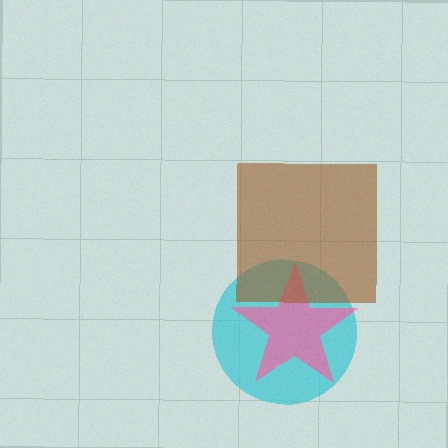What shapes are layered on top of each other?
The layered shapes are: a cyan circle, a pink star, a brown square.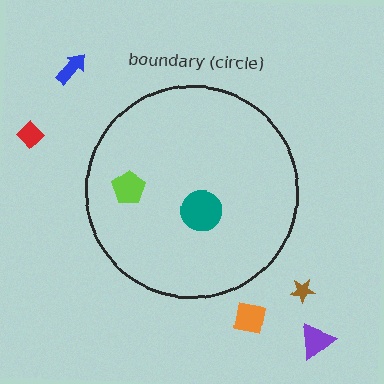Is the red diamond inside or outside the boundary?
Outside.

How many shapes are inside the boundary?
2 inside, 5 outside.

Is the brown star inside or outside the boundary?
Outside.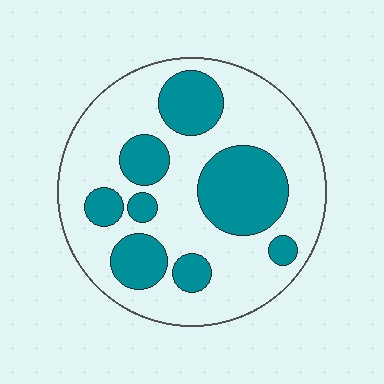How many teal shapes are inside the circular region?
8.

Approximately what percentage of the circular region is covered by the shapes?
Approximately 35%.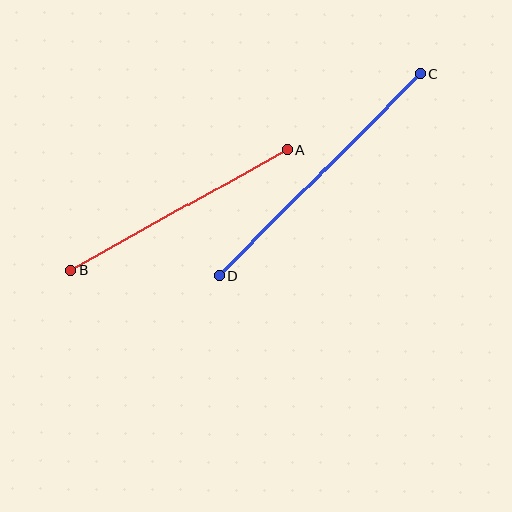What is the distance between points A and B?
The distance is approximately 247 pixels.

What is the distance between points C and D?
The distance is approximately 285 pixels.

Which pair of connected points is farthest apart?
Points C and D are farthest apart.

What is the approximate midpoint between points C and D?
The midpoint is at approximately (320, 175) pixels.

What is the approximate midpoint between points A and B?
The midpoint is at approximately (179, 210) pixels.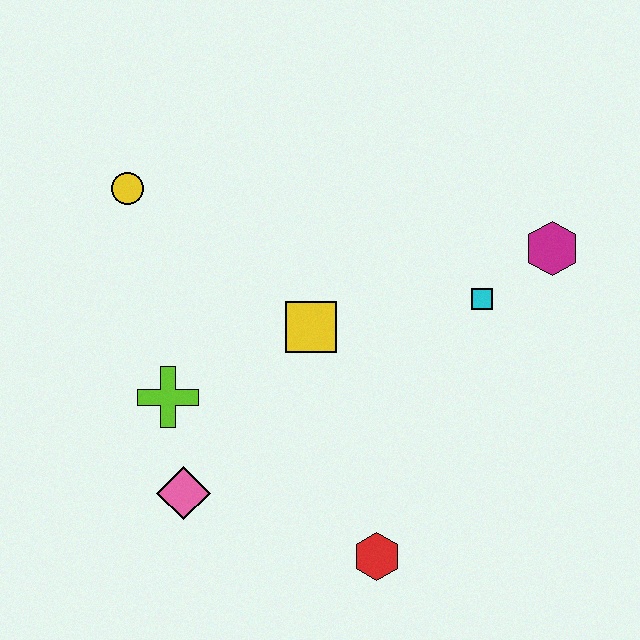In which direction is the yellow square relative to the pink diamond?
The yellow square is above the pink diamond.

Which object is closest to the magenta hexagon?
The cyan square is closest to the magenta hexagon.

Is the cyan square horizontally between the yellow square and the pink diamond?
No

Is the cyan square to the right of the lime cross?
Yes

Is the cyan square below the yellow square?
No